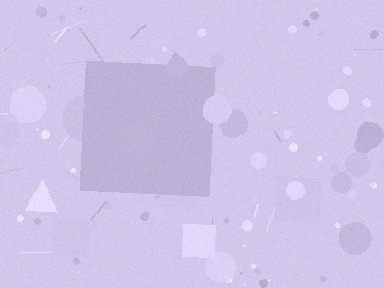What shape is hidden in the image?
A square is hidden in the image.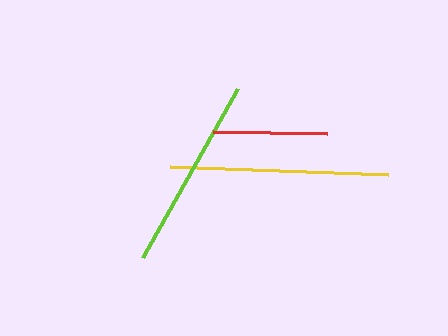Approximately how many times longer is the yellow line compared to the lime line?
The yellow line is approximately 1.1 times the length of the lime line.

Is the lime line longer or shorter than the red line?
The lime line is longer than the red line.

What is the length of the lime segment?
The lime segment is approximately 194 pixels long.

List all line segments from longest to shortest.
From longest to shortest: yellow, lime, red.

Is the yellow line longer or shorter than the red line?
The yellow line is longer than the red line.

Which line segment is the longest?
The yellow line is the longest at approximately 218 pixels.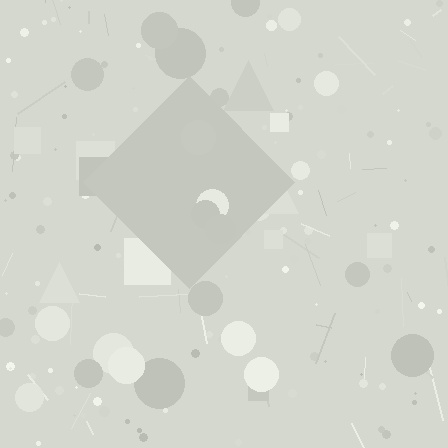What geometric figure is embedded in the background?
A diamond is embedded in the background.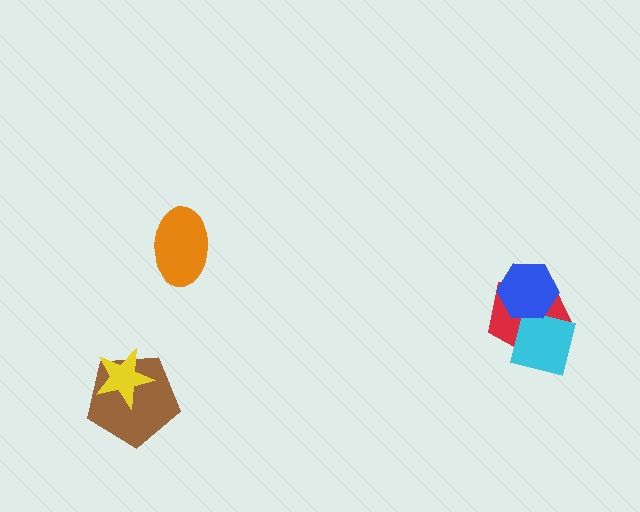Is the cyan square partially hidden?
Yes, it is partially covered by another shape.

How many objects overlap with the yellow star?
1 object overlaps with the yellow star.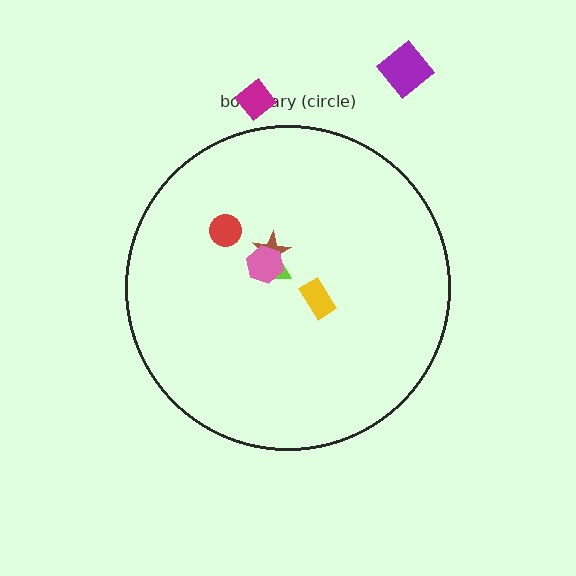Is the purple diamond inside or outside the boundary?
Outside.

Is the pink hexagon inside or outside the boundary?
Inside.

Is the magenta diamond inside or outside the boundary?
Outside.